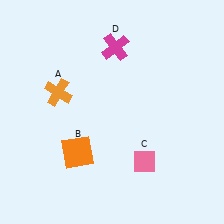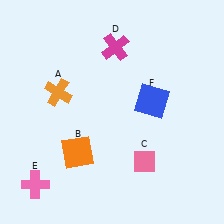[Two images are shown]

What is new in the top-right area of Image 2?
A blue square (F) was added in the top-right area of Image 2.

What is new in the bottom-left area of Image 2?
A pink cross (E) was added in the bottom-left area of Image 2.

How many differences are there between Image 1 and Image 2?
There are 2 differences between the two images.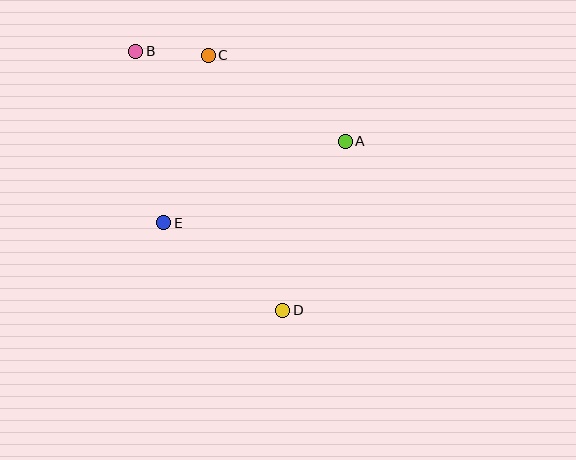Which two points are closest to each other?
Points B and C are closest to each other.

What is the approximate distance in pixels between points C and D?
The distance between C and D is approximately 266 pixels.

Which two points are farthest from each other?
Points B and D are farthest from each other.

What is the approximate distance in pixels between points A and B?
The distance between A and B is approximately 228 pixels.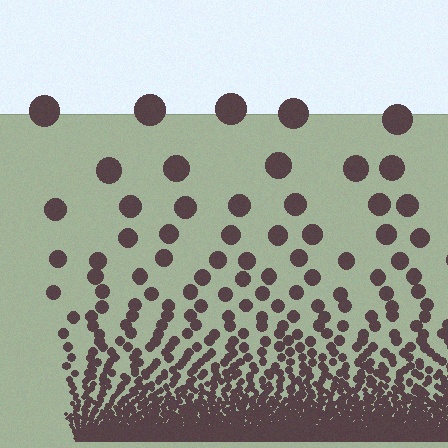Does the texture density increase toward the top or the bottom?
Density increases toward the bottom.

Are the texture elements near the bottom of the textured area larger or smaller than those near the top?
Smaller. The gradient is inverted — elements near the bottom are smaller and denser.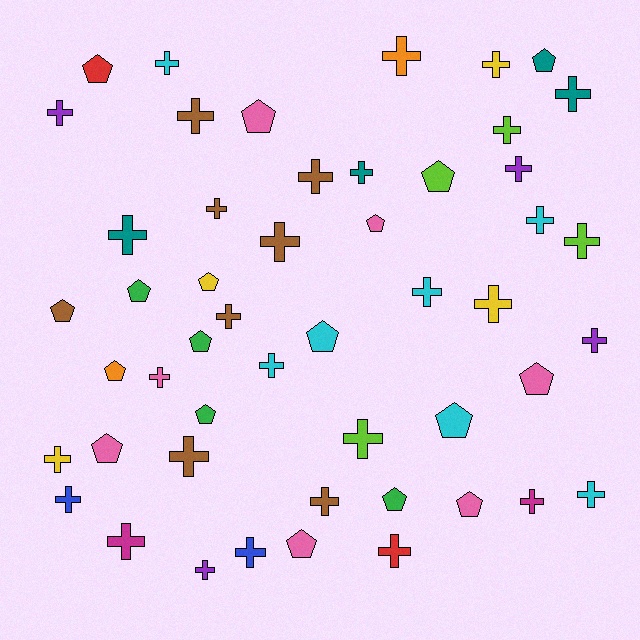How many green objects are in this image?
There are 4 green objects.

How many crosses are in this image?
There are 32 crosses.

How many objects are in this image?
There are 50 objects.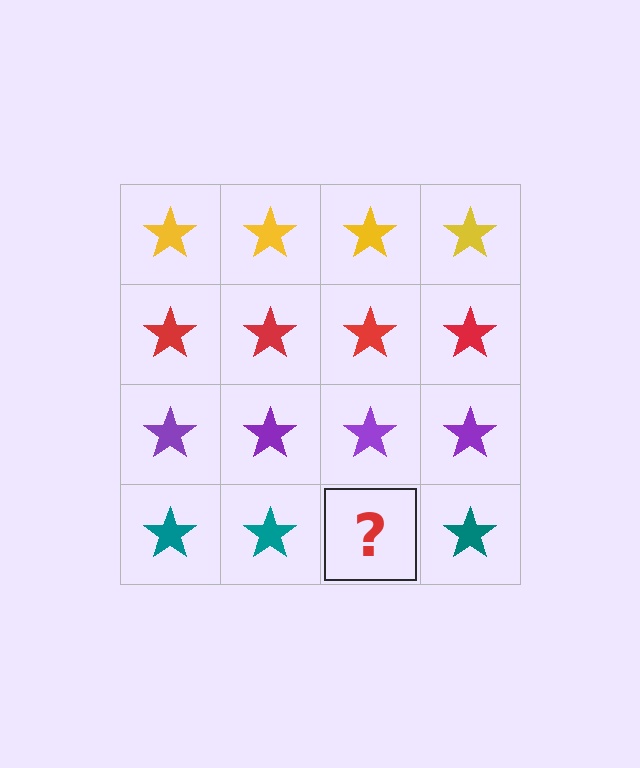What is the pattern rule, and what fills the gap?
The rule is that each row has a consistent color. The gap should be filled with a teal star.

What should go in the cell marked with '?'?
The missing cell should contain a teal star.